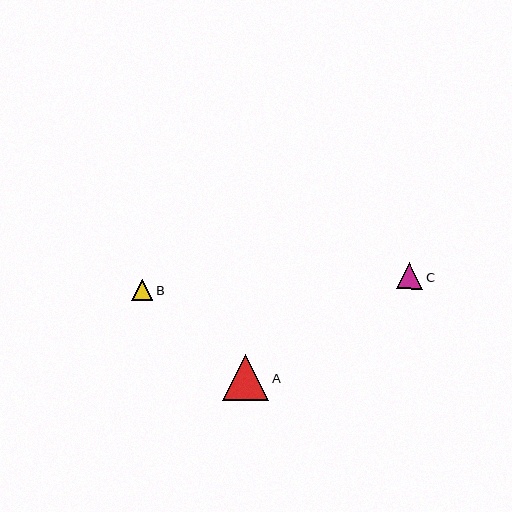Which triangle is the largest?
Triangle A is the largest with a size of approximately 46 pixels.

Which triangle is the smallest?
Triangle B is the smallest with a size of approximately 21 pixels.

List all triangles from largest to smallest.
From largest to smallest: A, C, B.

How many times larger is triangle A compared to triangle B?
Triangle A is approximately 2.2 times the size of triangle B.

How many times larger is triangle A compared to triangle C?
Triangle A is approximately 1.7 times the size of triangle C.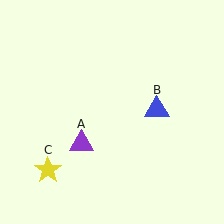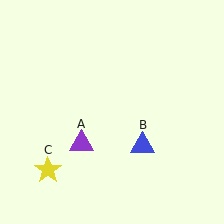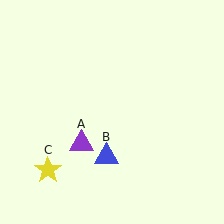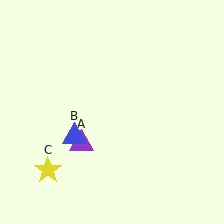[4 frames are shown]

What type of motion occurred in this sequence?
The blue triangle (object B) rotated clockwise around the center of the scene.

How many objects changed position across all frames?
1 object changed position: blue triangle (object B).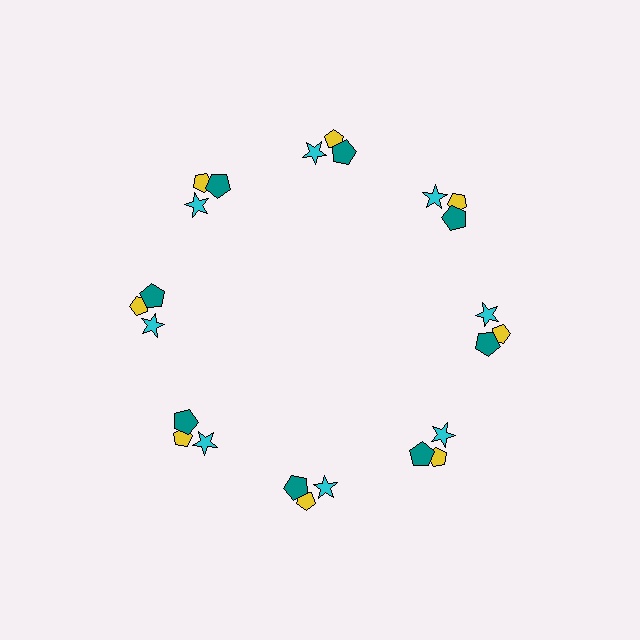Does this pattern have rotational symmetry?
Yes, this pattern has 8-fold rotational symmetry. It looks the same after rotating 45 degrees around the center.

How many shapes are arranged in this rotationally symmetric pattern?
There are 24 shapes, arranged in 8 groups of 3.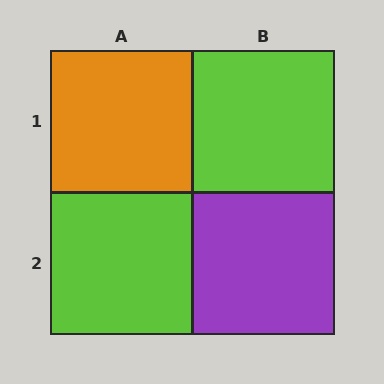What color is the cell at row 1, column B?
Lime.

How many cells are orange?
1 cell is orange.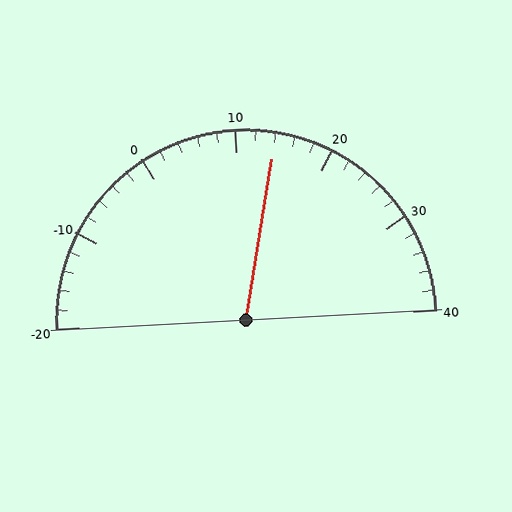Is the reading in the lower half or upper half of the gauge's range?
The reading is in the upper half of the range (-20 to 40).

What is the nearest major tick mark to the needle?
The nearest major tick mark is 10.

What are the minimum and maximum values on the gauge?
The gauge ranges from -20 to 40.